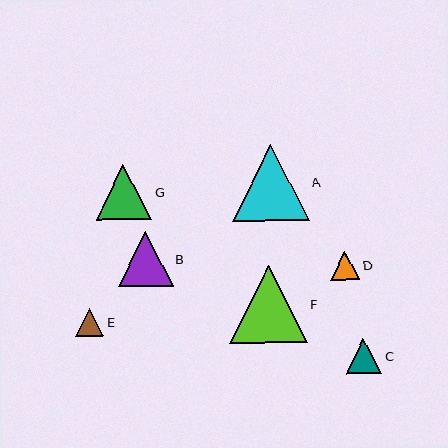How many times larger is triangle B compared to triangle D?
Triangle B is approximately 1.9 times the size of triangle D.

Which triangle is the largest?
Triangle F is the largest with a size of approximately 78 pixels.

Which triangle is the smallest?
Triangle E is the smallest with a size of approximately 28 pixels.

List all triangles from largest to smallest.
From largest to smallest: F, A, G, B, C, D, E.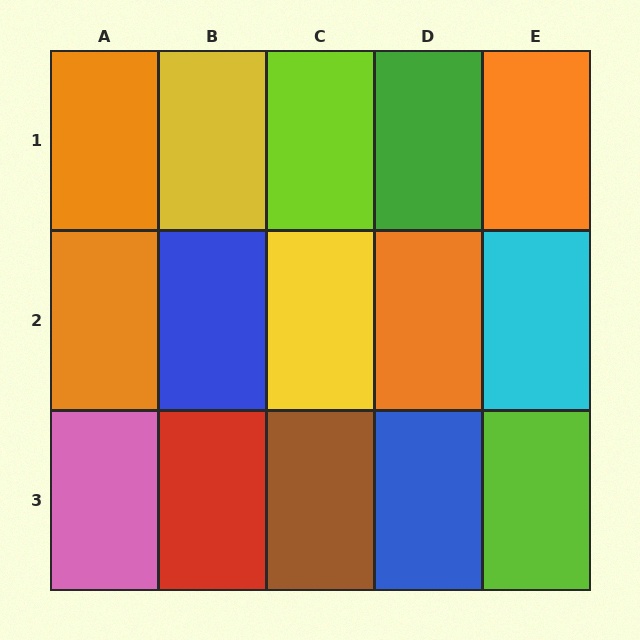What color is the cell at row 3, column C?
Brown.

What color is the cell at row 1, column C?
Lime.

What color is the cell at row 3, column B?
Red.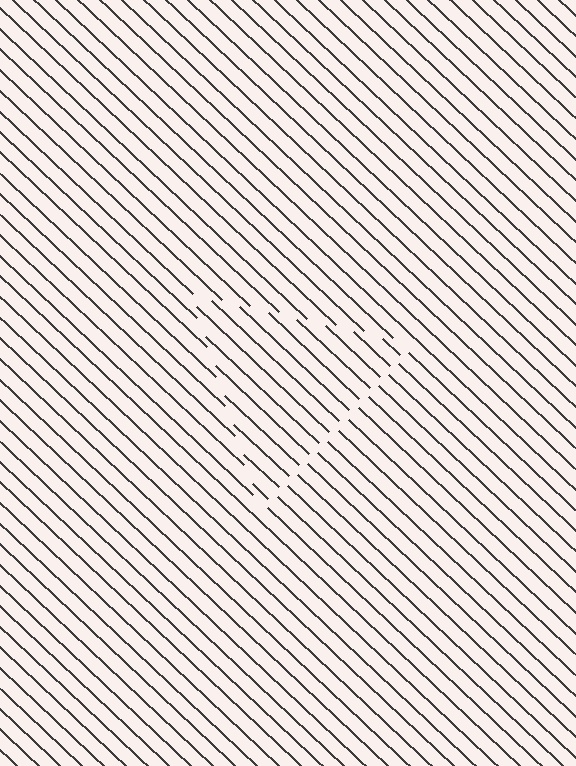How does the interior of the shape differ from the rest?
The interior of the shape contains the same grating, shifted by half a period — the contour is defined by the phase discontinuity where line-ends from the inner and outer gratings abut.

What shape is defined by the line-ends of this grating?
An illusory triangle. The interior of the shape contains the same grating, shifted by half a period — the contour is defined by the phase discontinuity where line-ends from the inner and outer gratings abut.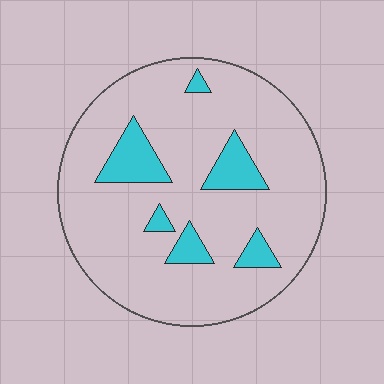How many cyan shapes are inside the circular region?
6.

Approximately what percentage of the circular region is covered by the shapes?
Approximately 15%.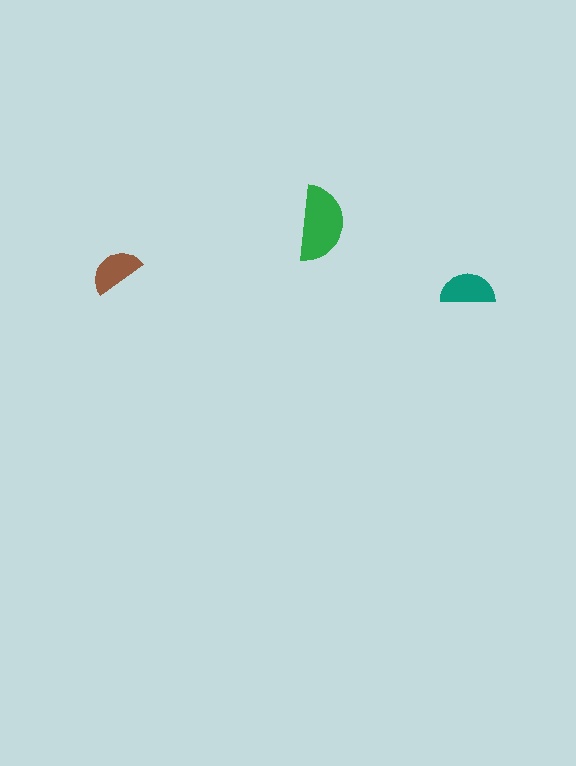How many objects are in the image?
There are 3 objects in the image.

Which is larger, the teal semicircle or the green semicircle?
The green one.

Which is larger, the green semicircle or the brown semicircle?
The green one.